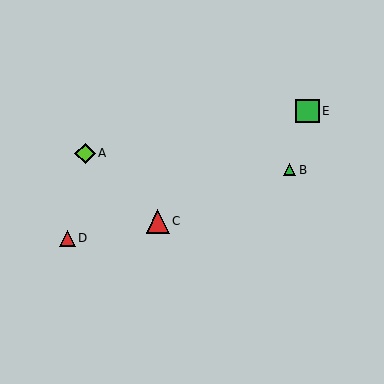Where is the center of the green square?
The center of the green square is at (308, 111).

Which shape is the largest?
The green square (labeled E) is the largest.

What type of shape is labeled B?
Shape B is a green triangle.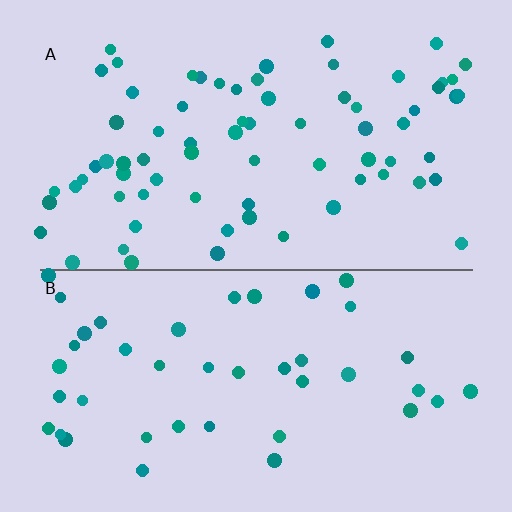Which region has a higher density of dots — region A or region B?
A (the top).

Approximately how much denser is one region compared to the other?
Approximately 1.7× — region A over region B.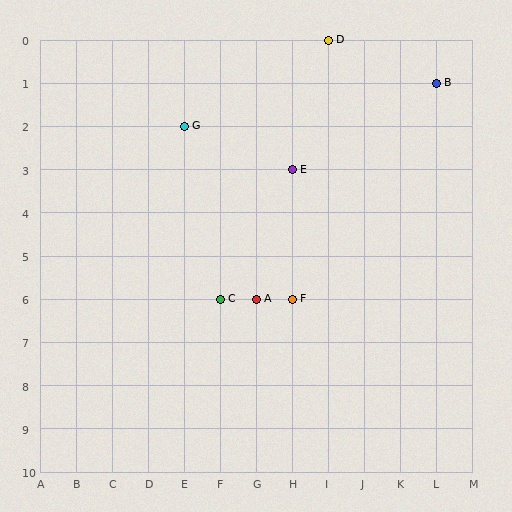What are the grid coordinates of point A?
Point A is at grid coordinates (G, 6).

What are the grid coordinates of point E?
Point E is at grid coordinates (H, 3).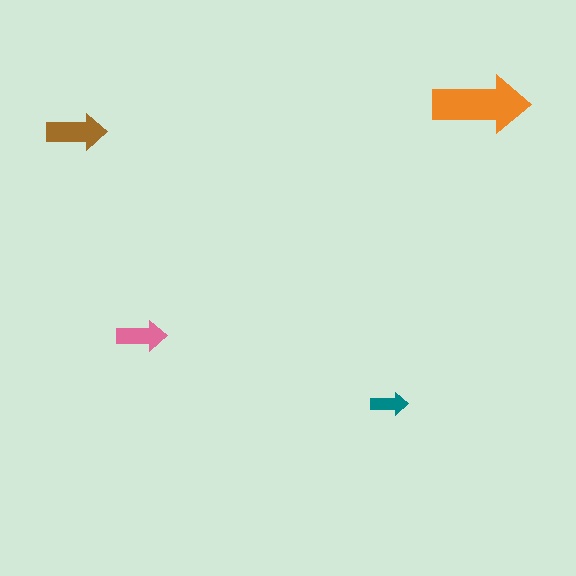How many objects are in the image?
There are 4 objects in the image.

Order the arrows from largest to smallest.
the orange one, the brown one, the pink one, the teal one.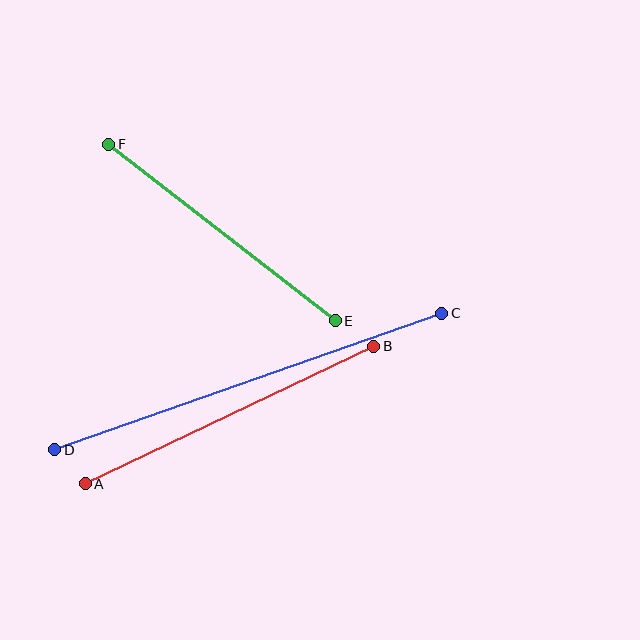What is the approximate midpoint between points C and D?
The midpoint is at approximately (248, 381) pixels.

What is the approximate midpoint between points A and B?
The midpoint is at approximately (230, 415) pixels.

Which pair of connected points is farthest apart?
Points C and D are farthest apart.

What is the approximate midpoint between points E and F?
The midpoint is at approximately (222, 232) pixels.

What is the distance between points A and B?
The distance is approximately 320 pixels.